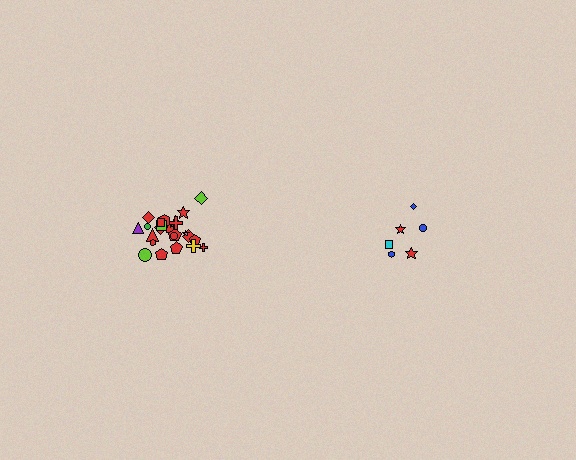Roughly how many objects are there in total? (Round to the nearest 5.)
Roughly 30 objects in total.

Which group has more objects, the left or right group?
The left group.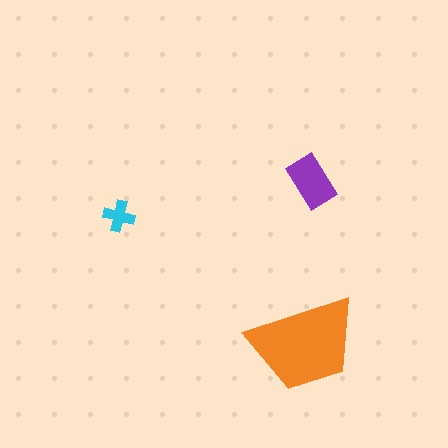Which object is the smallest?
The cyan cross.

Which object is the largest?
The orange trapezoid.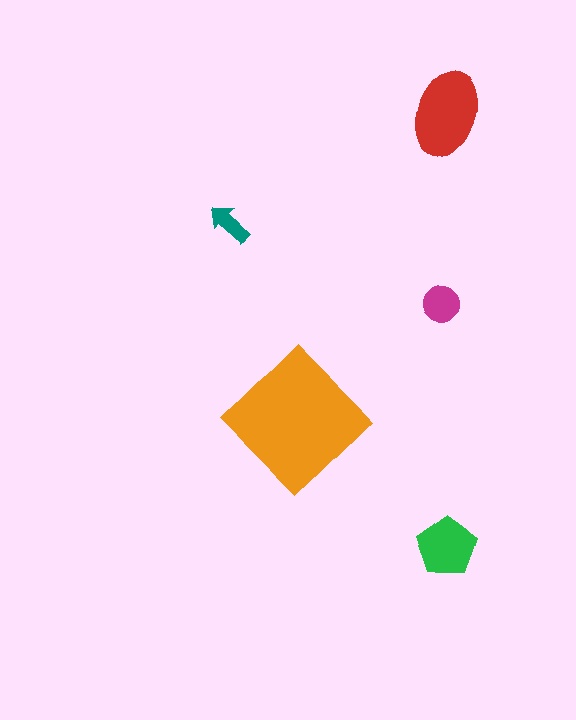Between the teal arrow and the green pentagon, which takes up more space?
The green pentagon.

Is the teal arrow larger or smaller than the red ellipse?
Smaller.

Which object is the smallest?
The teal arrow.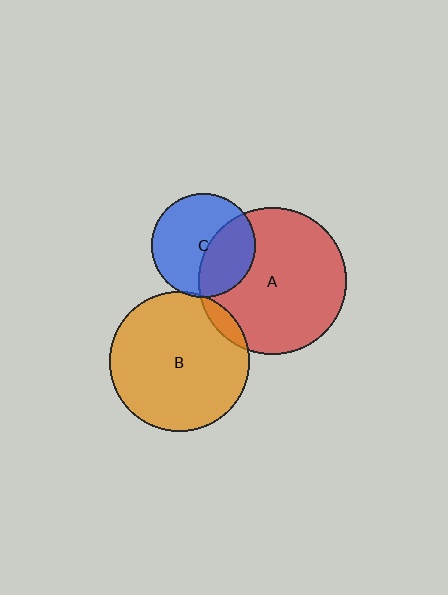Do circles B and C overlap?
Yes.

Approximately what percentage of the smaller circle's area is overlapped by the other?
Approximately 5%.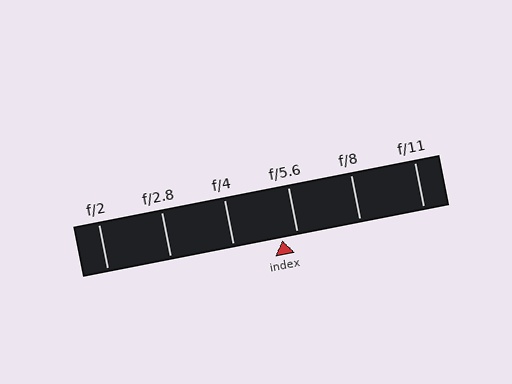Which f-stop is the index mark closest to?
The index mark is closest to f/5.6.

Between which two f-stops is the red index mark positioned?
The index mark is between f/4 and f/5.6.